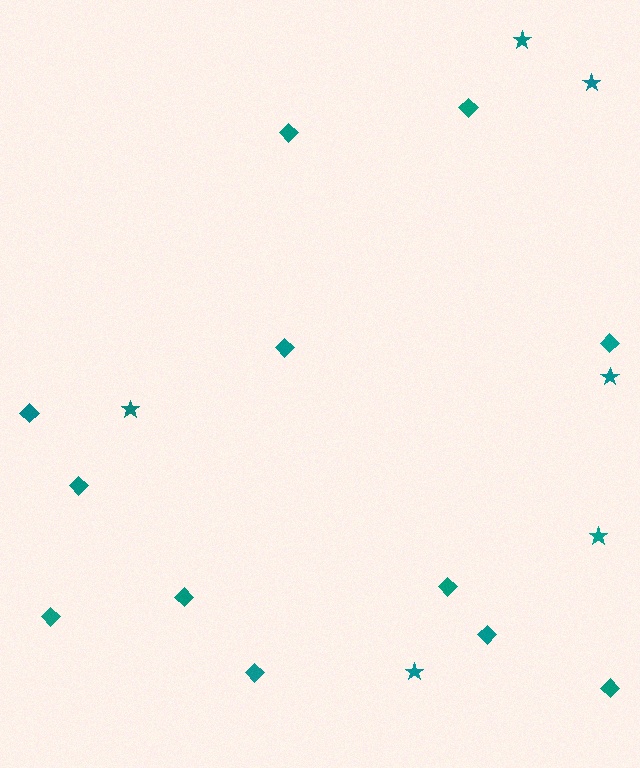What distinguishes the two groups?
There are 2 groups: one group of stars (6) and one group of diamonds (12).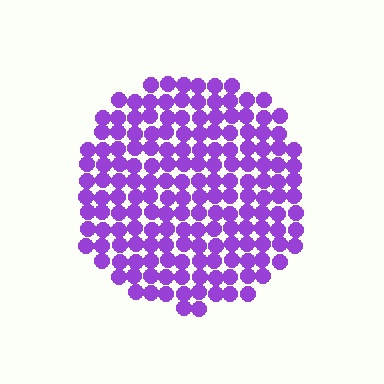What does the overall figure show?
The overall figure shows a circle.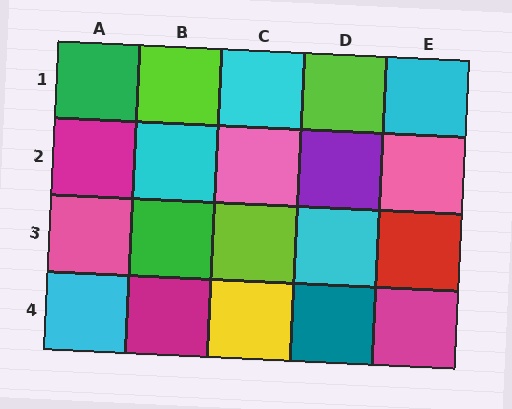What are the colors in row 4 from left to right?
Cyan, magenta, yellow, teal, magenta.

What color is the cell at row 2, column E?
Pink.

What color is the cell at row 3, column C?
Lime.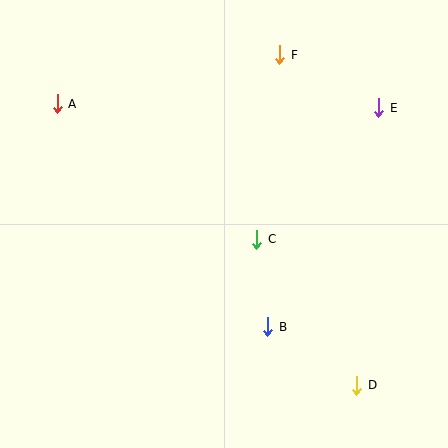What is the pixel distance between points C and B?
The distance between C and B is 88 pixels.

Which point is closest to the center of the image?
Point C at (257, 239) is closest to the center.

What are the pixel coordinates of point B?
Point B is at (268, 327).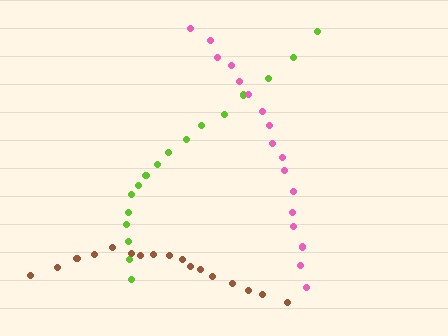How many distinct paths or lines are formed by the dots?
There are 3 distinct paths.